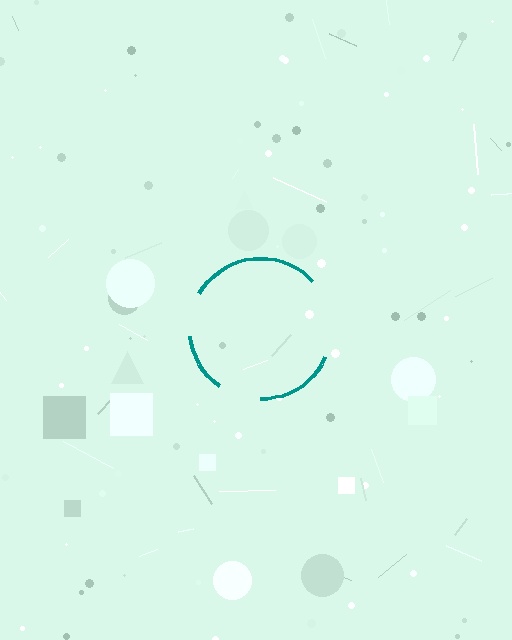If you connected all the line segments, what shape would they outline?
They would outline a circle.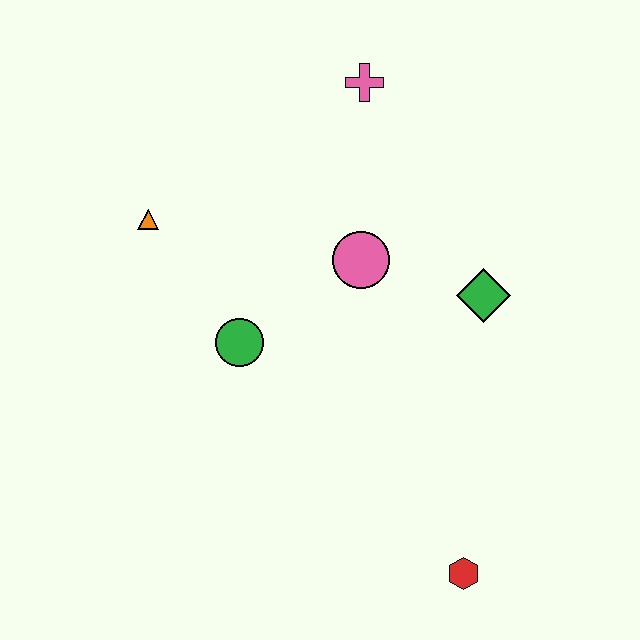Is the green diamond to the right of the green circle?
Yes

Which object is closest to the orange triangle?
The green circle is closest to the orange triangle.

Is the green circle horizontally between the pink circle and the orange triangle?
Yes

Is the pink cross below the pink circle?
No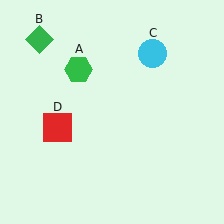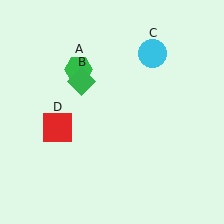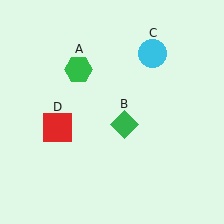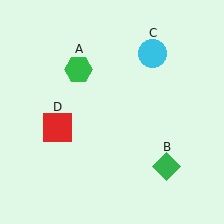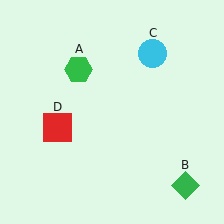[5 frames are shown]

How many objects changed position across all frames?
1 object changed position: green diamond (object B).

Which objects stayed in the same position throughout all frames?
Green hexagon (object A) and cyan circle (object C) and red square (object D) remained stationary.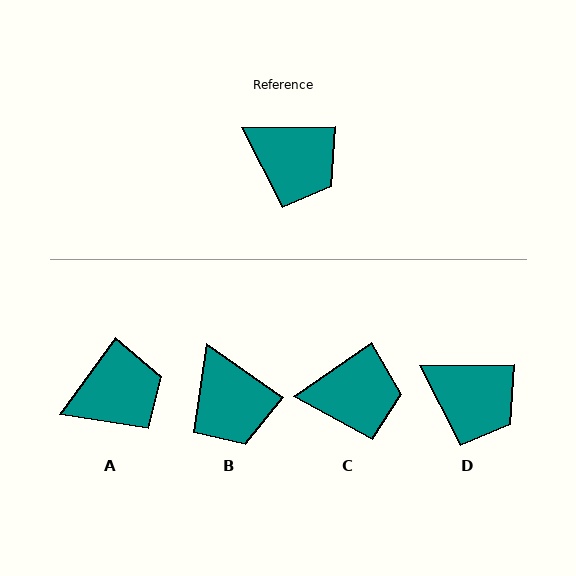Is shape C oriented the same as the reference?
No, it is off by about 34 degrees.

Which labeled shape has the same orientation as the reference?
D.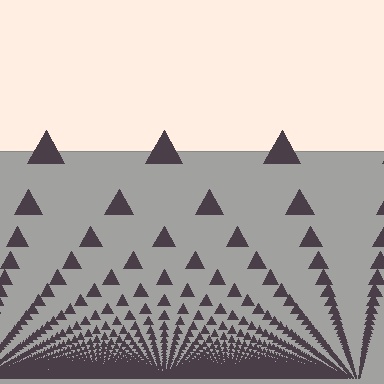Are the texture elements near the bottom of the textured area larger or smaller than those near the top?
Smaller. The gradient is inverted — elements near the bottom are smaller and denser.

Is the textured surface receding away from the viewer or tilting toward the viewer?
The surface appears to tilt toward the viewer. Texture elements get larger and sparser toward the top.